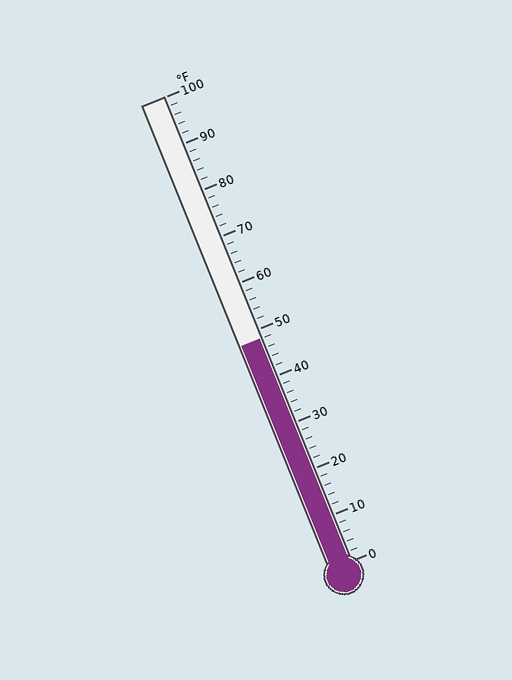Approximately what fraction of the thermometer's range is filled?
The thermometer is filled to approximately 50% of its range.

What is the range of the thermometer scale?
The thermometer scale ranges from 0°F to 100°F.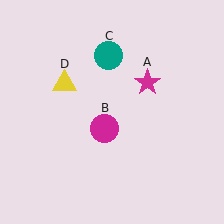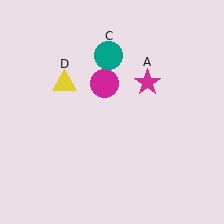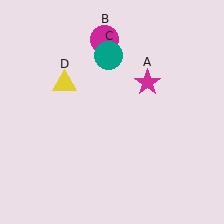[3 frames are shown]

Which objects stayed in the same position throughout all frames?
Magenta star (object A) and teal circle (object C) and yellow triangle (object D) remained stationary.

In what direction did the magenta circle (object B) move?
The magenta circle (object B) moved up.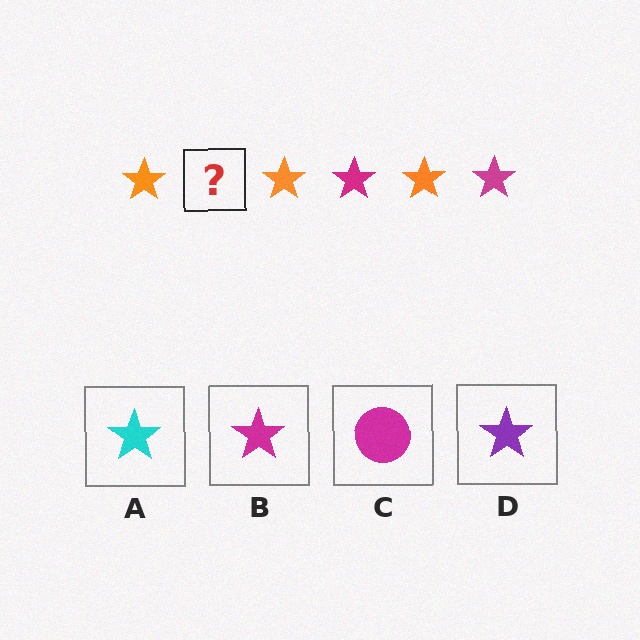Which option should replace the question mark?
Option B.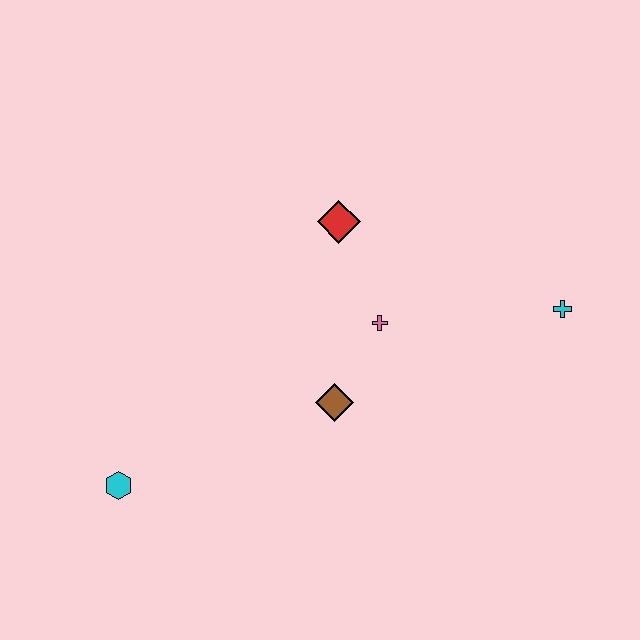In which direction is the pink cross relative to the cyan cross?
The pink cross is to the left of the cyan cross.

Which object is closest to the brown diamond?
The pink cross is closest to the brown diamond.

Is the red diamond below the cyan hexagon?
No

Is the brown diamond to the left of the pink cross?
Yes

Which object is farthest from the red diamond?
The cyan hexagon is farthest from the red diamond.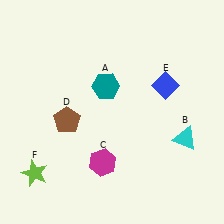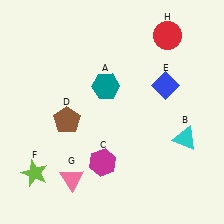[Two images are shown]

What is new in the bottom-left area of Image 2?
A pink triangle (G) was added in the bottom-left area of Image 2.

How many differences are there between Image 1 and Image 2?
There are 2 differences between the two images.